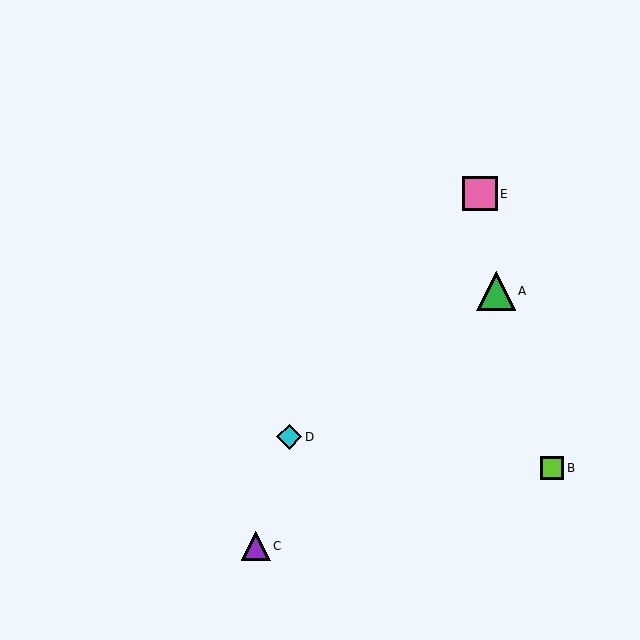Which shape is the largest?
The green triangle (labeled A) is the largest.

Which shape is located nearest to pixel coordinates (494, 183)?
The pink square (labeled E) at (480, 194) is nearest to that location.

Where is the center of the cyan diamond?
The center of the cyan diamond is at (289, 437).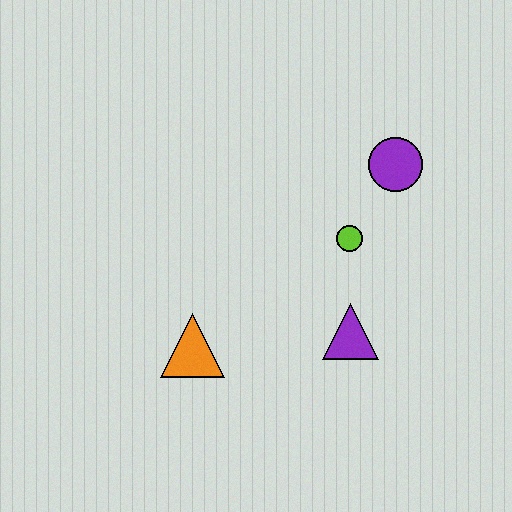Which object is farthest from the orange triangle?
The purple circle is farthest from the orange triangle.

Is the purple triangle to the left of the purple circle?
Yes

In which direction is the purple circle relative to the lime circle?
The purple circle is above the lime circle.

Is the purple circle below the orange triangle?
No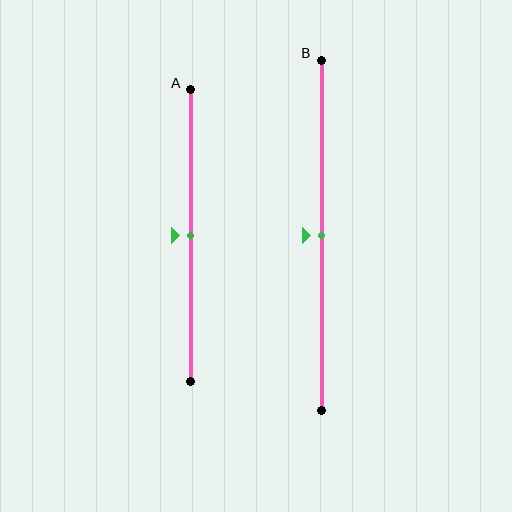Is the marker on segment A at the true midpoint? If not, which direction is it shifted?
Yes, the marker on segment A is at the true midpoint.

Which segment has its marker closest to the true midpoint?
Segment A has its marker closest to the true midpoint.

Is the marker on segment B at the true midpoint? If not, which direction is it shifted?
Yes, the marker on segment B is at the true midpoint.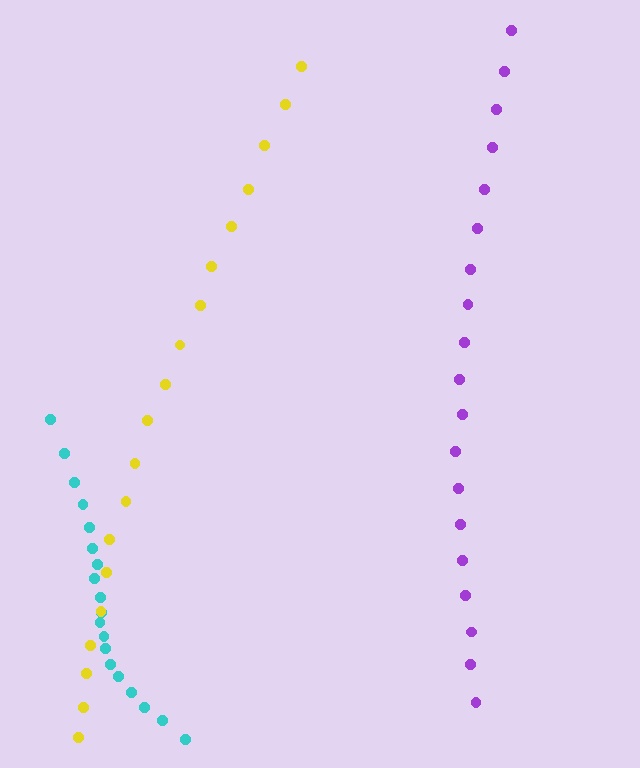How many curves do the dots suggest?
There are 3 distinct paths.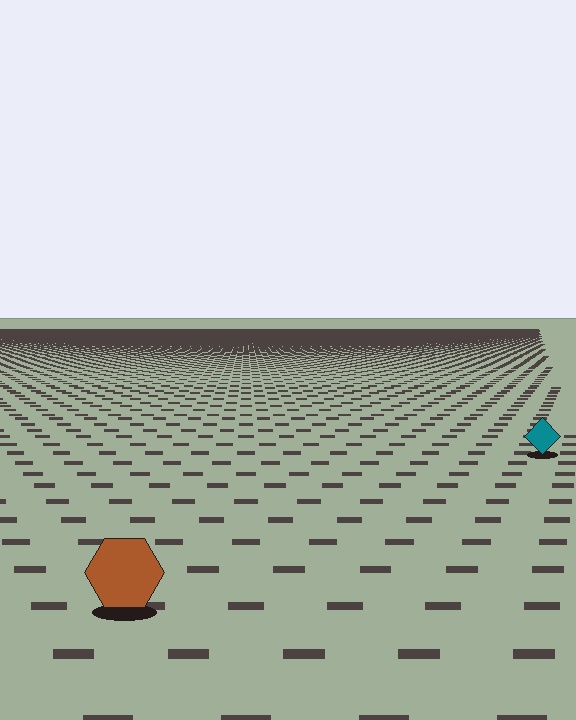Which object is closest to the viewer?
The brown hexagon is closest. The texture marks near it are larger and more spread out.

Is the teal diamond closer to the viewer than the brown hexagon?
No. The brown hexagon is closer — you can tell from the texture gradient: the ground texture is coarser near it.